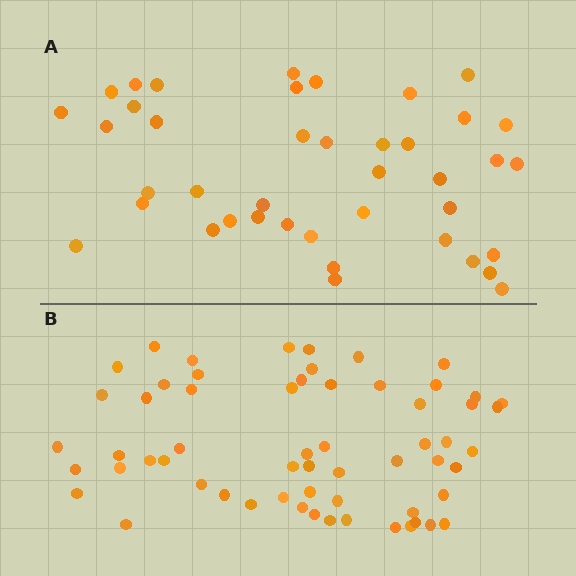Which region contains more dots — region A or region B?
Region B (the bottom region) has more dots.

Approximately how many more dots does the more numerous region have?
Region B has approximately 20 more dots than region A.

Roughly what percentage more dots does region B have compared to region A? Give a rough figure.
About 45% more.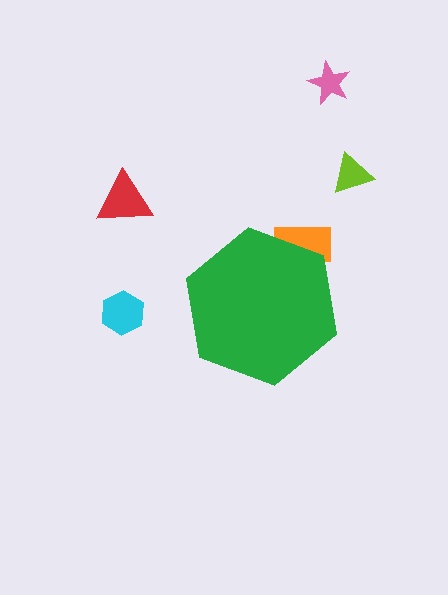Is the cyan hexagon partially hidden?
No, the cyan hexagon is fully visible.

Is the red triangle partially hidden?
No, the red triangle is fully visible.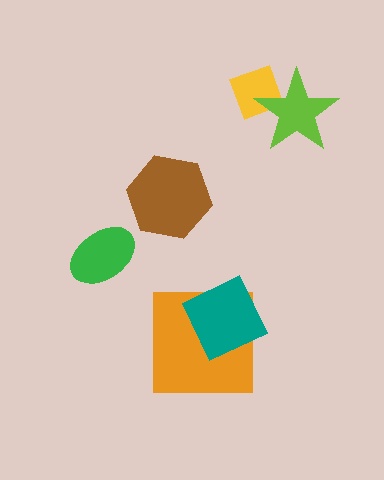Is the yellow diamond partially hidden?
Yes, it is partially covered by another shape.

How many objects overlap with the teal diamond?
1 object overlaps with the teal diamond.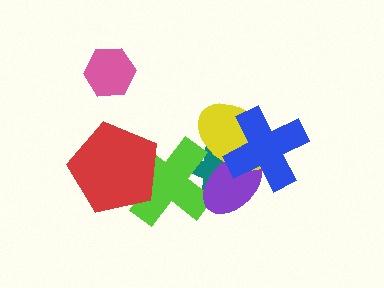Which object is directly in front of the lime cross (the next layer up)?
The purple ellipse is directly in front of the lime cross.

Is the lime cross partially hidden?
Yes, it is partially covered by another shape.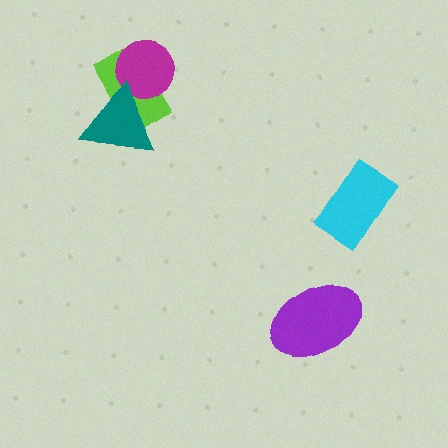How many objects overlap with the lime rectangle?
2 objects overlap with the lime rectangle.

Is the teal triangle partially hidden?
No, no other shape covers it.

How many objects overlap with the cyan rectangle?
0 objects overlap with the cyan rectangle.